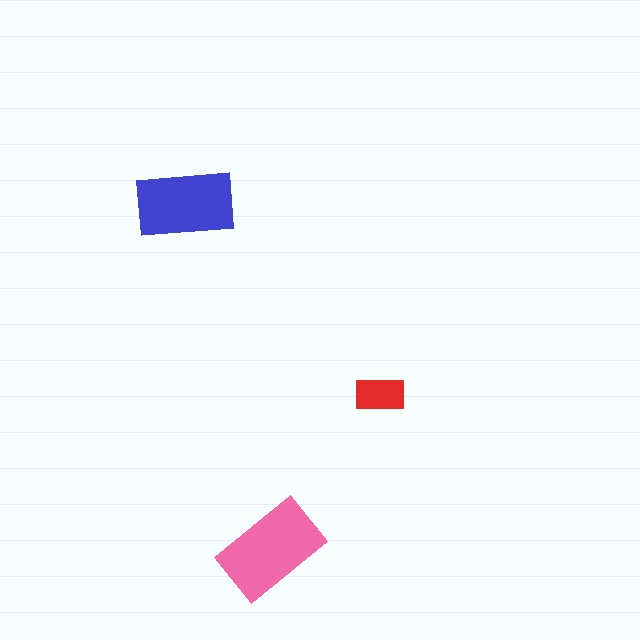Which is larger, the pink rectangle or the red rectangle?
The pink one.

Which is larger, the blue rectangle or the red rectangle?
The blue one.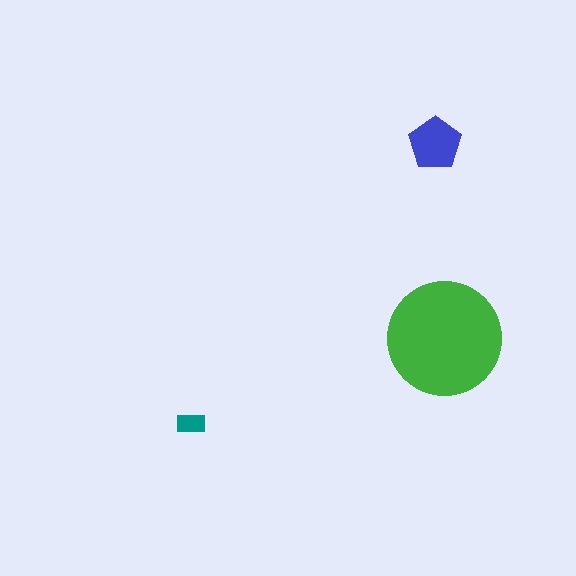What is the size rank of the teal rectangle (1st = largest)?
3rd.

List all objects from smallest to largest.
The teal rectangle, the blue pentagon, the green circle.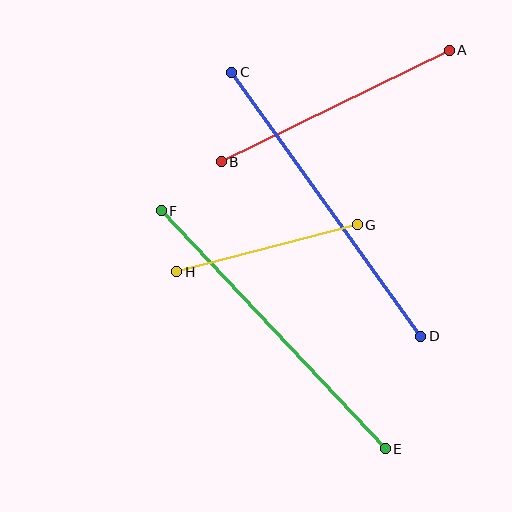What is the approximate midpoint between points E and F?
The midpoint is at approximately (273, 330) pixels.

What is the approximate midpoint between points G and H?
The midpoint is at approximately (267, 248) pixels.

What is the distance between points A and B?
The distance is approximately 254 pixels.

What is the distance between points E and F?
The distance is approximately 326 pixels.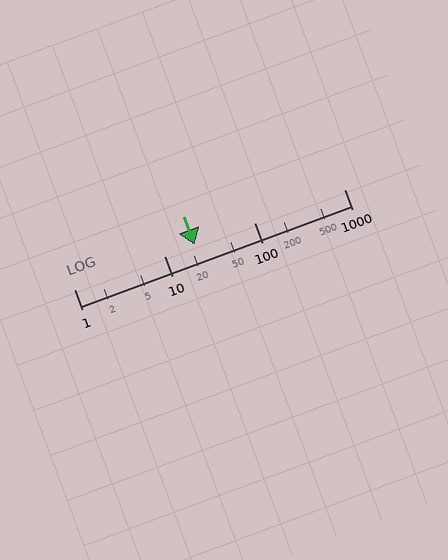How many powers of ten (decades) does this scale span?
The scale spans 3 decades, from 1 to 1000.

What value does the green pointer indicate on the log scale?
The pointer indicates approximately 22.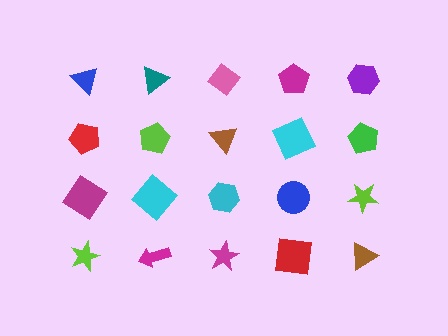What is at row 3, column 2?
A cyan diamond.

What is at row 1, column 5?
A purple hexagon.